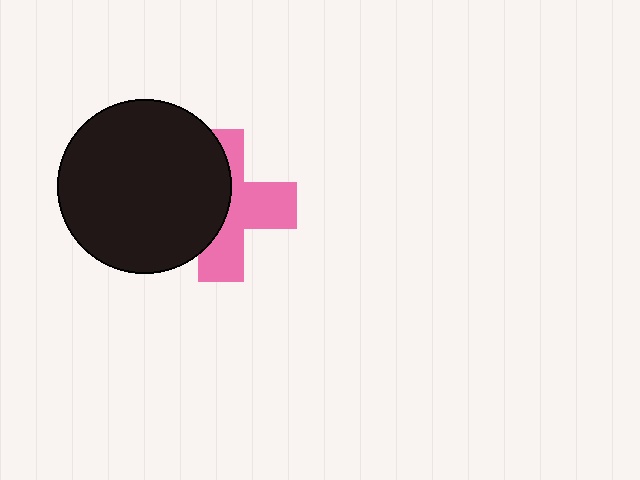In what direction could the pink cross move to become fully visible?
The pink cross could move right. That would shift it out from behind the black circle entirely.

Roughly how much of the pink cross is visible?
About half of it is visible (roughly 52%).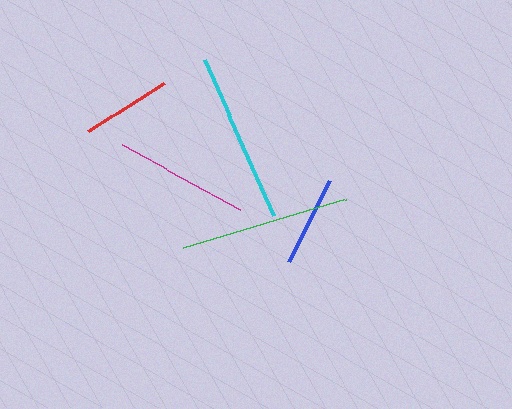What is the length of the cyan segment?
The cyan segment is approximately 171 pixels long.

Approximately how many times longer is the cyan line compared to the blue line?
The cyan line is approximately 1.9 times the length of the blue line.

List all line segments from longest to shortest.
From longest to shortest: cyan, green, magenta, blue, red.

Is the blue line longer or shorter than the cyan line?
The cyan line is longer than the blue line.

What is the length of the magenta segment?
The magenta segment is approximately 134 pixels long.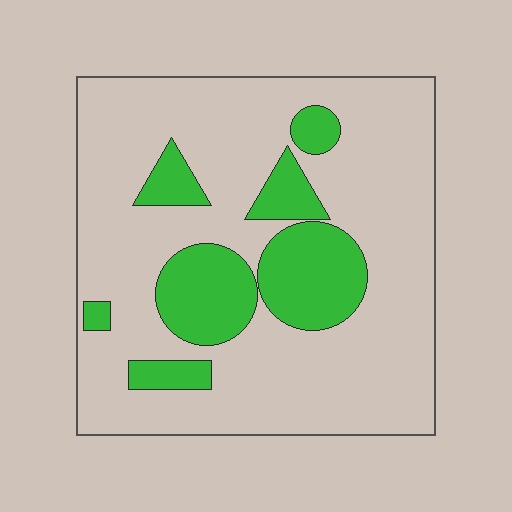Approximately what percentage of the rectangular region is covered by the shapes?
Approximately 25%.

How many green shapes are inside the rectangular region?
7.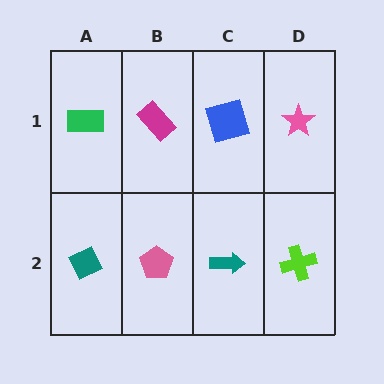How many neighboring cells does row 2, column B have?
3.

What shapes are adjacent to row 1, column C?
A teal arrow (row 2, column C), a magenta rectangle (row 1, column B), a pink star (row 1, column D).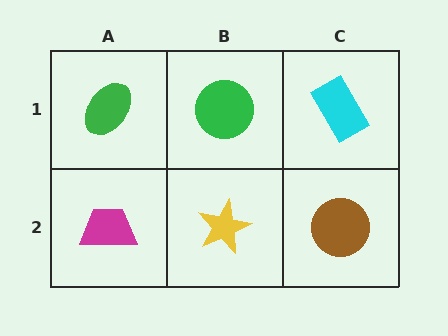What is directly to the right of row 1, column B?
A cyan rectangle.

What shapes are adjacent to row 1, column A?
A magenta trapezoid (row 2, column A), a green circle (row 1, column B).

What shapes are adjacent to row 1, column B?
A yellow star (row 2, column B), a green ellipse (row 1, column A), a cyan rectangle (row 1, column C).